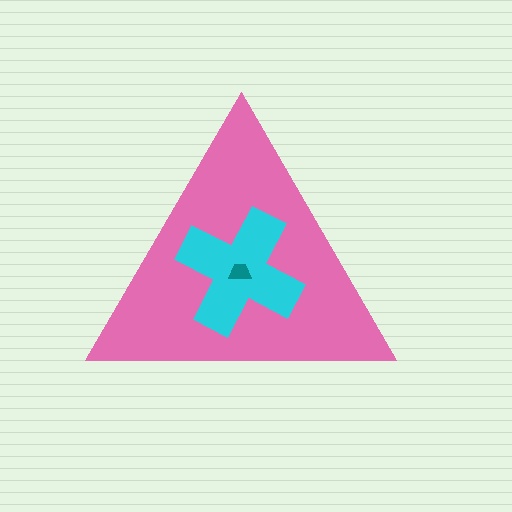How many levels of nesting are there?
3.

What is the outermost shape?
The pink triangle.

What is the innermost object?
The teal trapezoid.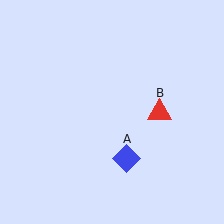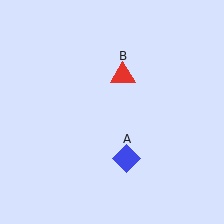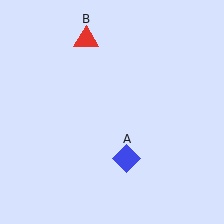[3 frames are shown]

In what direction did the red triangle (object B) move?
The red triangle (object B) moved up and to the left.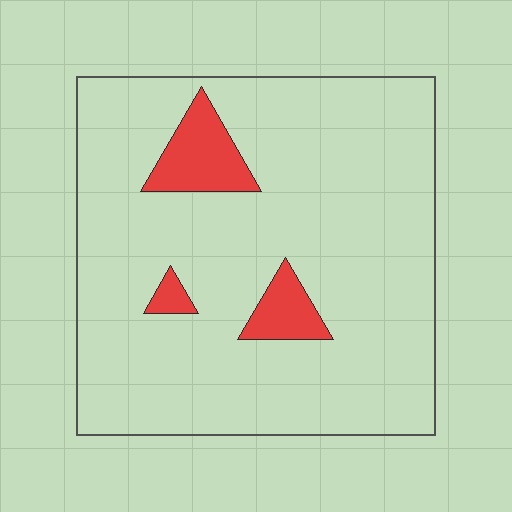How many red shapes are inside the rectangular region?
3.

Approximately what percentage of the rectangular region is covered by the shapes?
Approximately 10%.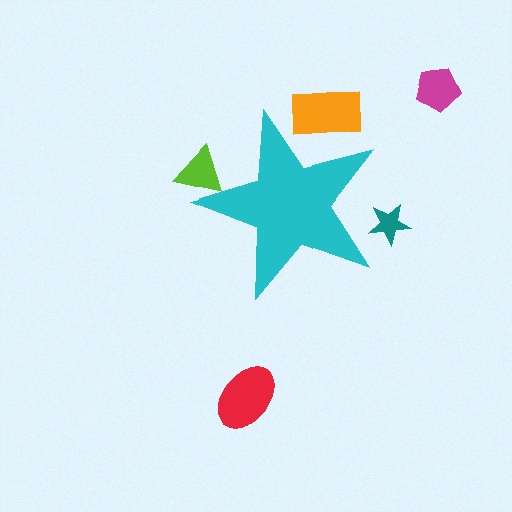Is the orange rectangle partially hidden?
Yes, the orange rectangle is partially hidden behind the cyan star.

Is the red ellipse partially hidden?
No, the red ellipse is fully visible.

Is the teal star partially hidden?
Yes, the teal star is partially hidden behind the cyan star.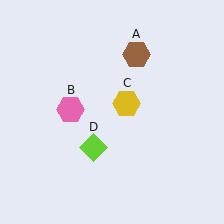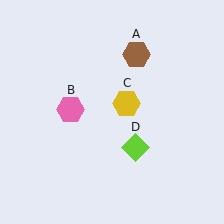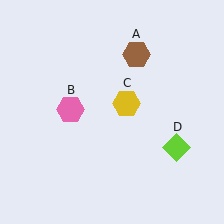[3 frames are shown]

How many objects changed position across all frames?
1 object changed position: lime diamond (object D).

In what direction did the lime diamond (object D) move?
The lime diamond (object D) moved right.